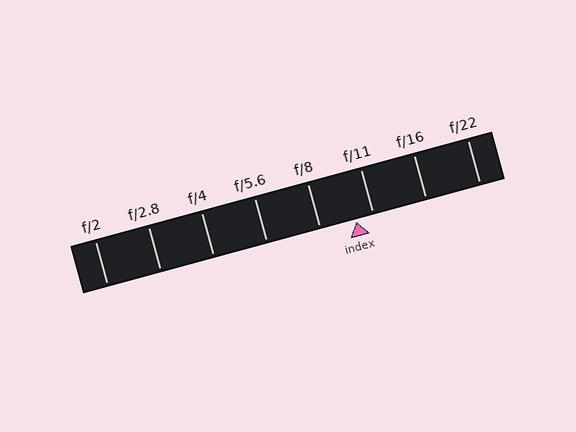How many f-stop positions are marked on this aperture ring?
There are 8 f-stop positions marked.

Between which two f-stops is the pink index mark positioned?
The index mark is between f/8 and f/11.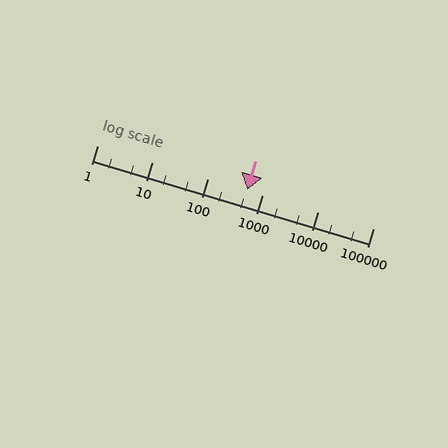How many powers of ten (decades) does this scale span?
The scale spans 5 decades, from 1 to 100000.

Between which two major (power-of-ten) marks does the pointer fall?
The pointer is between 100 and 1000.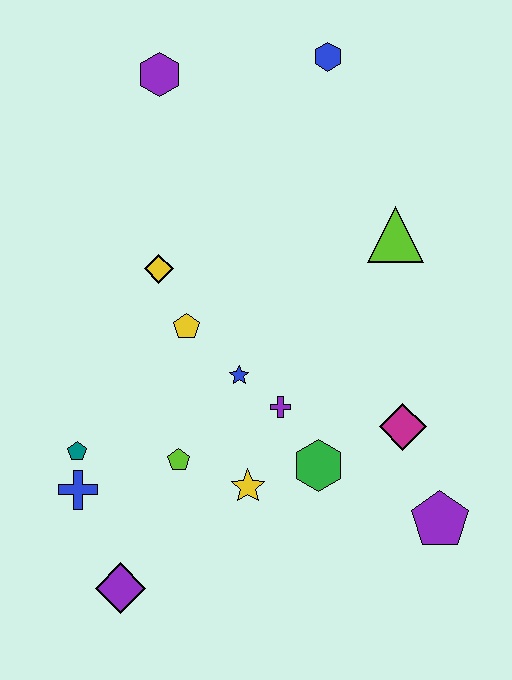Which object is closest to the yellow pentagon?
The yellow diamond is closest to the yellow pentagon.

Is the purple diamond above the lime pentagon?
No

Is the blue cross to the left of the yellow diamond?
Yes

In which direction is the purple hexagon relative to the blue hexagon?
The purple hexagon is to the left of the blue hexagon.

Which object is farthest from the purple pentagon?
The purple hexagon is farthest from the purple pentagon.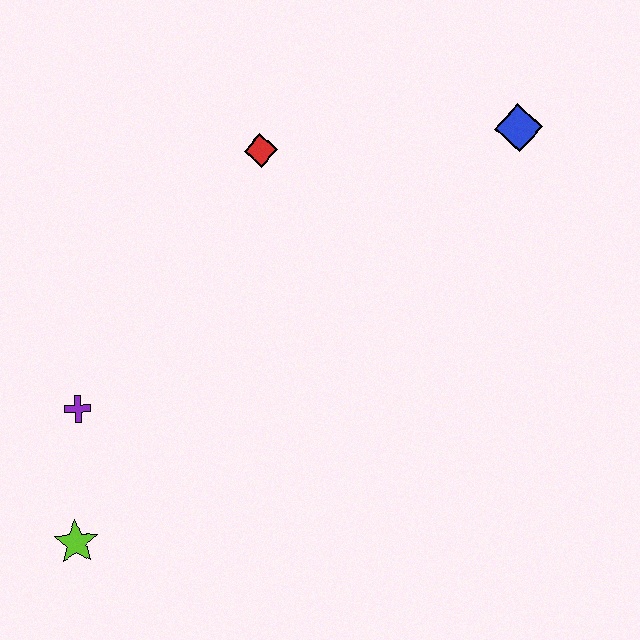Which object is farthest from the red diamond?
The lime star is farthest from the red diamond.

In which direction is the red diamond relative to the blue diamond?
The red diamond is to the left of the blue diamond.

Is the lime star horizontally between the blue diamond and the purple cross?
No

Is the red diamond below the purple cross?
No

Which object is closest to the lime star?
The purple cross is closest to the lime star.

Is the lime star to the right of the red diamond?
No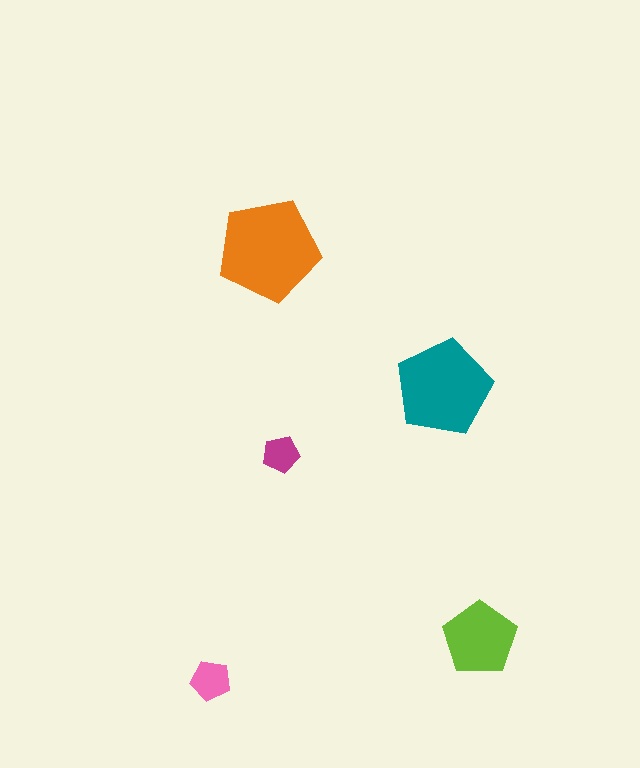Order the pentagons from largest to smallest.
the orange one, the teal one, the lime one, the pink one, the magenta one.